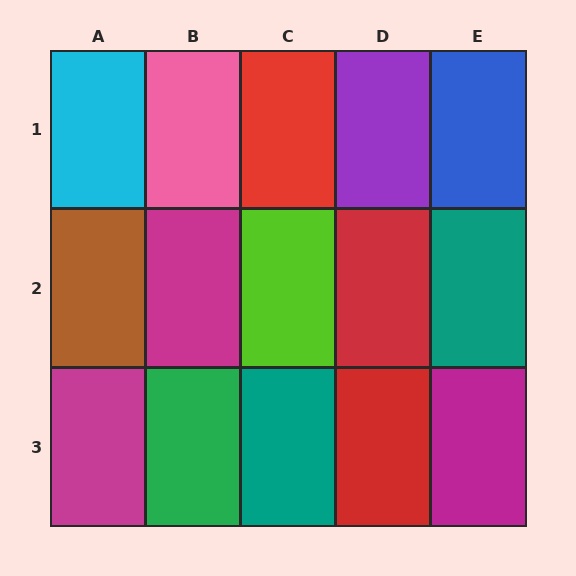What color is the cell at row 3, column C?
Teal.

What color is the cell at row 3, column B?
Green.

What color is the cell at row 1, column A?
Cyan.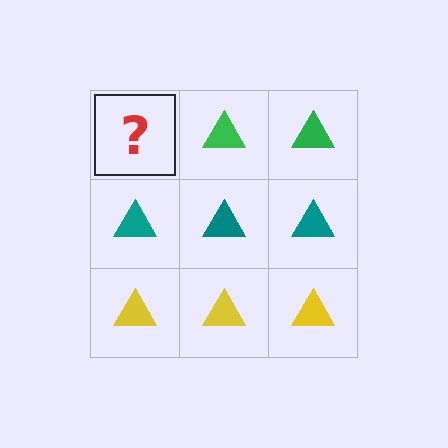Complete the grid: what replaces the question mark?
The question mark should be replaced with a green triangle.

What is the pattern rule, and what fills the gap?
The rule is that each row has a consistent color. The gap should be filled with a green triangle.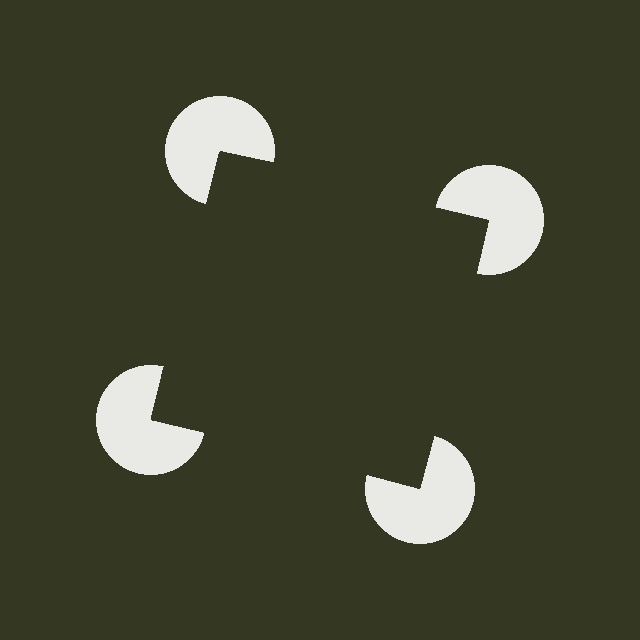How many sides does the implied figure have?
4 sides.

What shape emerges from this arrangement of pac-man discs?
An illusory square — its edges are inferred from the aligned wedge cuts in the pac-man discs, not physically drawn.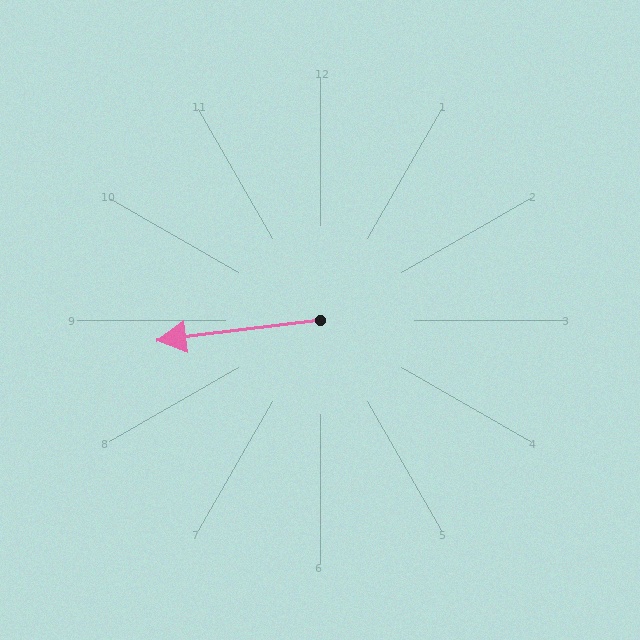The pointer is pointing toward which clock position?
Roughly 9 o'clock.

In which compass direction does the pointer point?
West.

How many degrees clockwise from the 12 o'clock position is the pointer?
Approximately 263 degrees.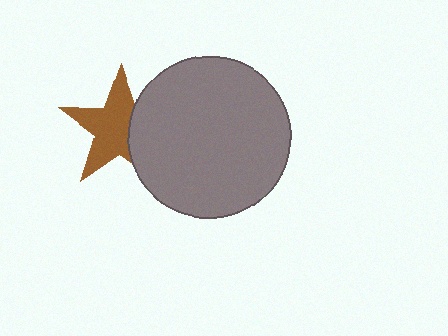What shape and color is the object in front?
The object in front is a gray circle.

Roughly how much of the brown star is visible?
Most of it is visible (roughly 66%).